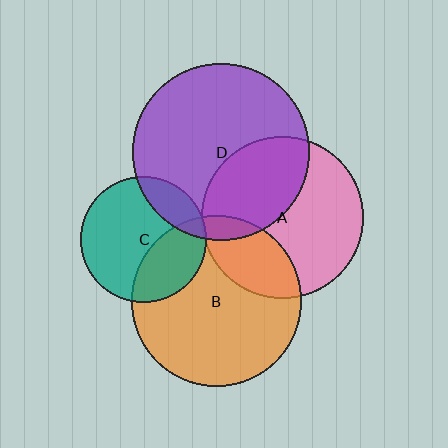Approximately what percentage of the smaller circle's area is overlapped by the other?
Approximately 5%.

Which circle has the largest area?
Circle D (purple).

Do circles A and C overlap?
Yes.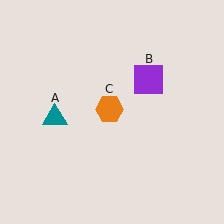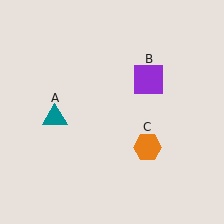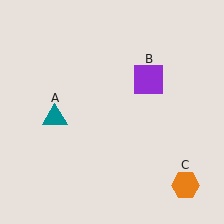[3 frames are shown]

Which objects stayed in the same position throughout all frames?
Teal triangle (object A) and purple square (object B) remained stationary.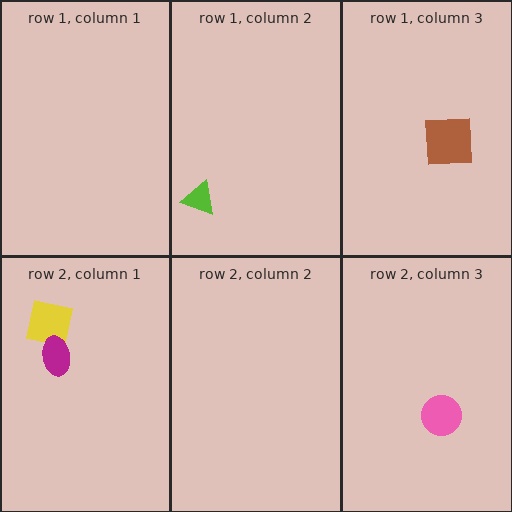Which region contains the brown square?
The row 1, column 3 region.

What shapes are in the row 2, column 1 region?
The yellow square, the magenta ellipse.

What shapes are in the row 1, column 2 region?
The lime triangle.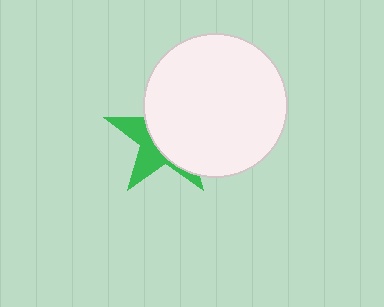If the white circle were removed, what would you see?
You would see the complete green star.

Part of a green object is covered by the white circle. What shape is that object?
It is a star.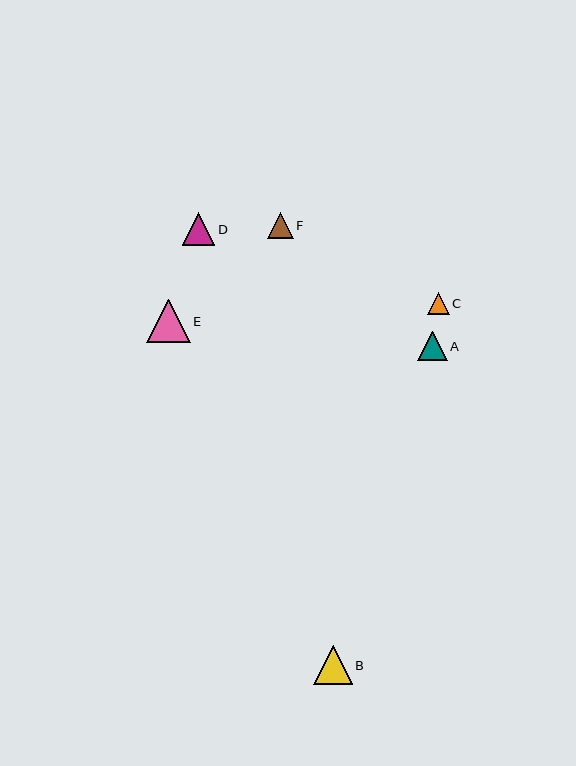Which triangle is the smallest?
Triangle C is the smallest with a size of approximately 22 pixels.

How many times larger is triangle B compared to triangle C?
Triangle B is approximately 1.8 times the size of triangle C.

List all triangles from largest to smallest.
From largest to smallest: E, B, D, A, F, C.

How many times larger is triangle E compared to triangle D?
Triangle E is approximately 1.3 times the size of triangle D.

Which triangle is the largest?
Triangle E is the largest with a size of approximately 43 pixels.